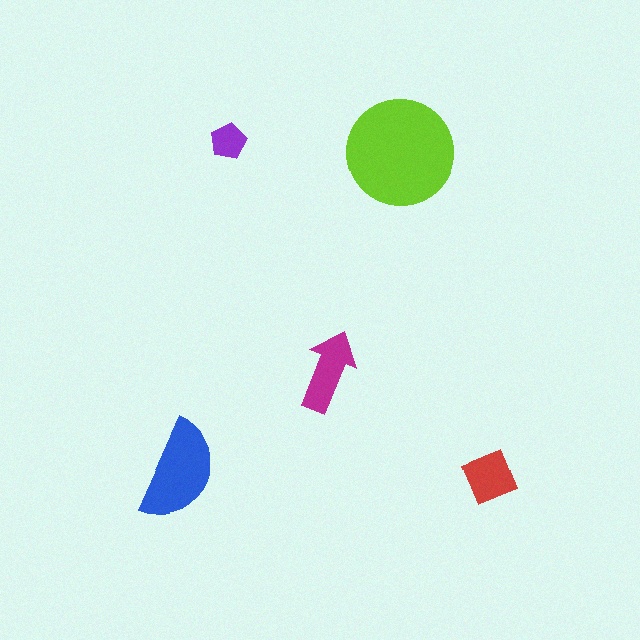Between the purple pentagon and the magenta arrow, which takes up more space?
The magenta arrow.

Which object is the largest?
The lime circle.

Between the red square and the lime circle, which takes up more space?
The lime circle.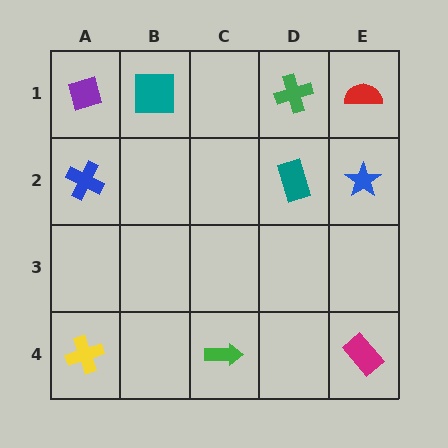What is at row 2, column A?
A blue cross.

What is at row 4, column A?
A yellow cross.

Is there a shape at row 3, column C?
No, that cell is empty.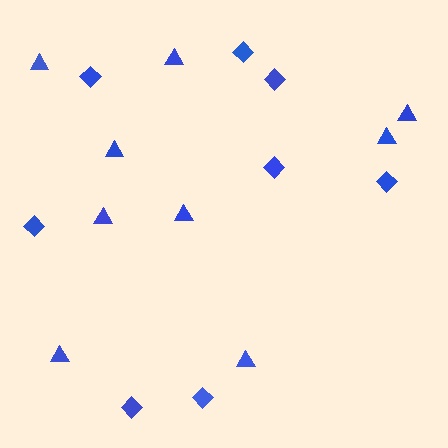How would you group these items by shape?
There are 2 groups: one group of diamonds (8) and one group of triangles (9).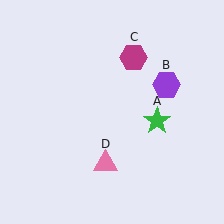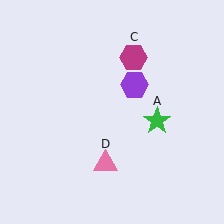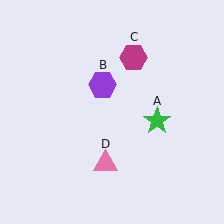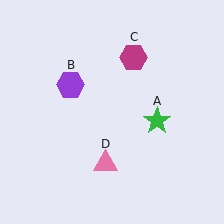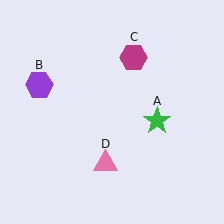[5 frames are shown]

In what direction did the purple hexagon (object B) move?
The purple hexagon (object B) moved left.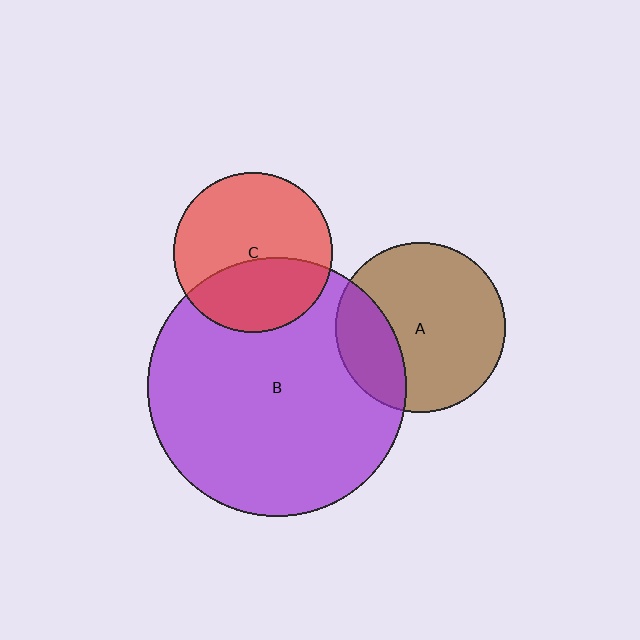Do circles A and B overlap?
Yes.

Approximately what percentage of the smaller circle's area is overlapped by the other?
Approximately 25%.